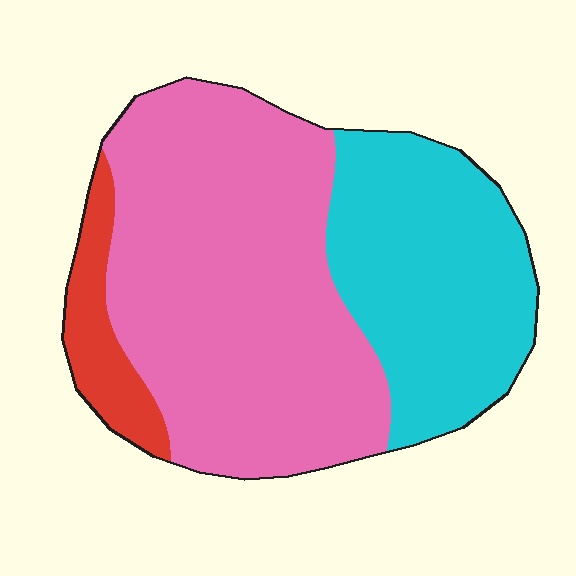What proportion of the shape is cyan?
Cyan covers 33% of the shape.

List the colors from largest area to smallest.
From largest to smallest: pink, cyan, red.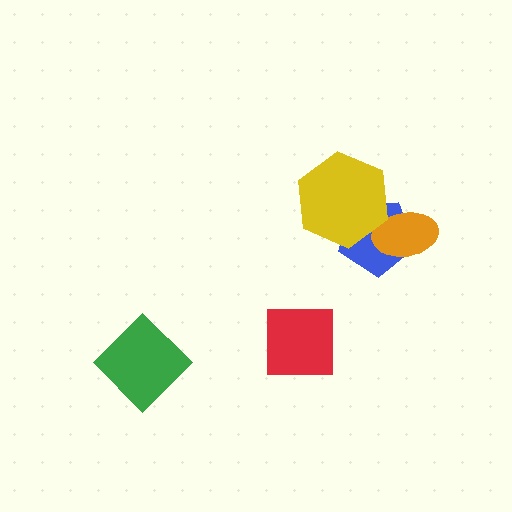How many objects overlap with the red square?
0 objects overlap with the red square.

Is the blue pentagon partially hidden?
Yes, it is partially covered by another shape.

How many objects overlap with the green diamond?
0 objects overlap with the green diamond.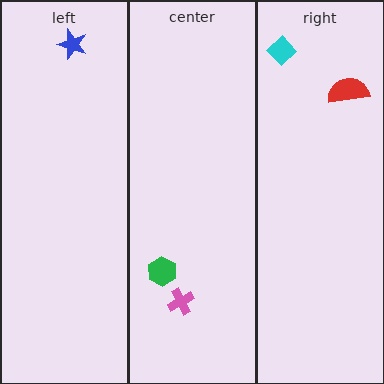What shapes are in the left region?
The blue star.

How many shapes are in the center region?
2.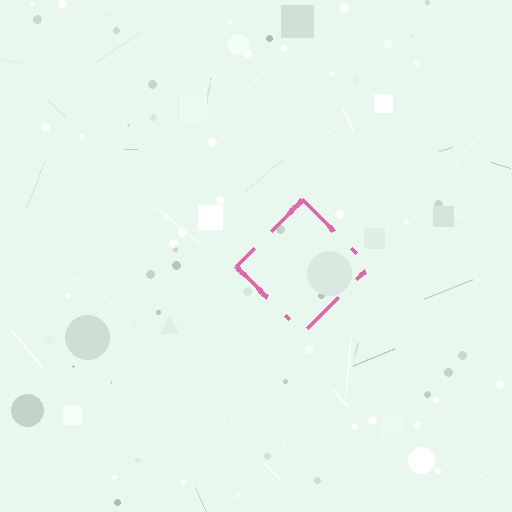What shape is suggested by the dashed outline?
The dashed outline suggests a diamond.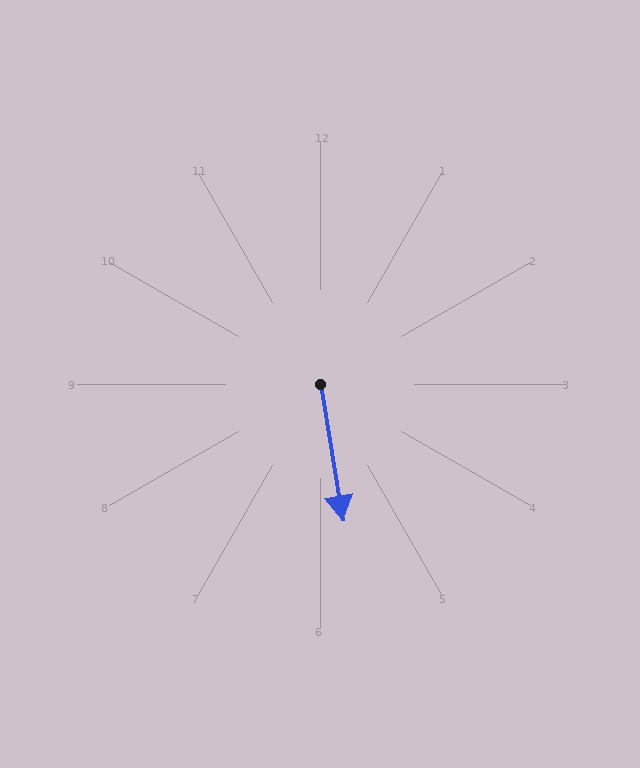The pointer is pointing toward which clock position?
Roughly 6 o'clock.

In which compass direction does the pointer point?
South.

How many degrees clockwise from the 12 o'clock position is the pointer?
Approximately 171 degrees.